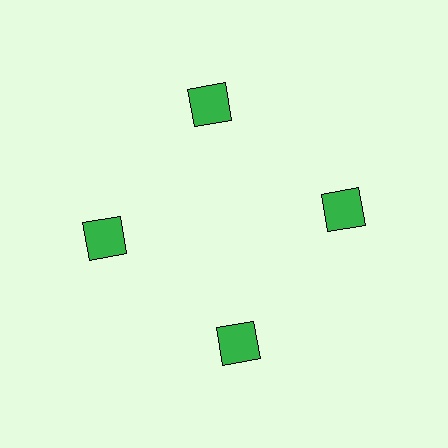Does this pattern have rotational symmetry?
Yes, this pattern has 4-fold rotational symmetry. It looks the same after rotating 90 degrees around the center.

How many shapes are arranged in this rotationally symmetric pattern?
There are 4 shapes, arranged in 4 groups of 1.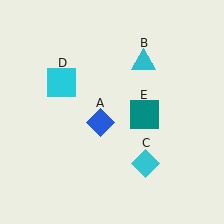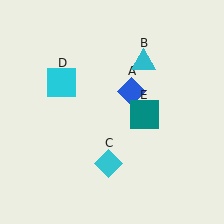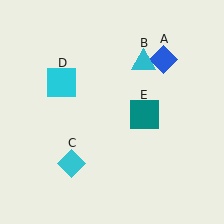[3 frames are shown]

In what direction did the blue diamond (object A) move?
The blue diamond (object A) moved up and to the right.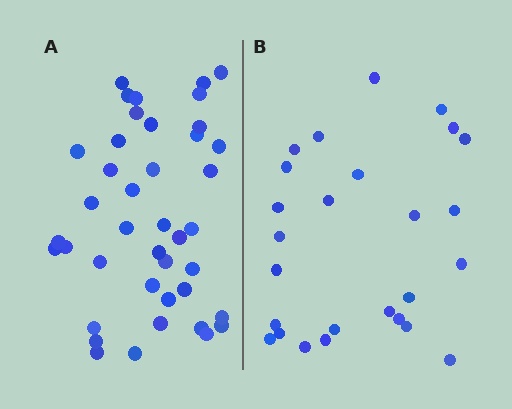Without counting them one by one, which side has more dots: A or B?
Region A (the left region) has more dots.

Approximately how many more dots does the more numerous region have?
Region A has approximately 15 more dots than region B.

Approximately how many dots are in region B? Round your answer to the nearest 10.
About 30 dots. (The exact count is 26, which rounds to 30.)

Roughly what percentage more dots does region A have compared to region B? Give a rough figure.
About 60% more.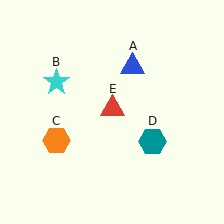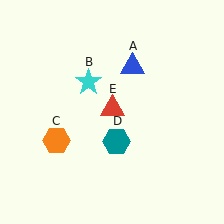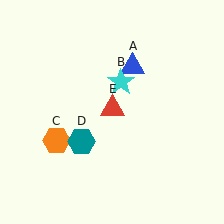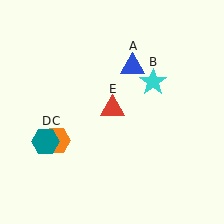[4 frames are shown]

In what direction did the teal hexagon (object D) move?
The teal hexagon (object D) moved left.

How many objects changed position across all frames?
2 objects changed position: cyan star (object B), teal hexagon (object D).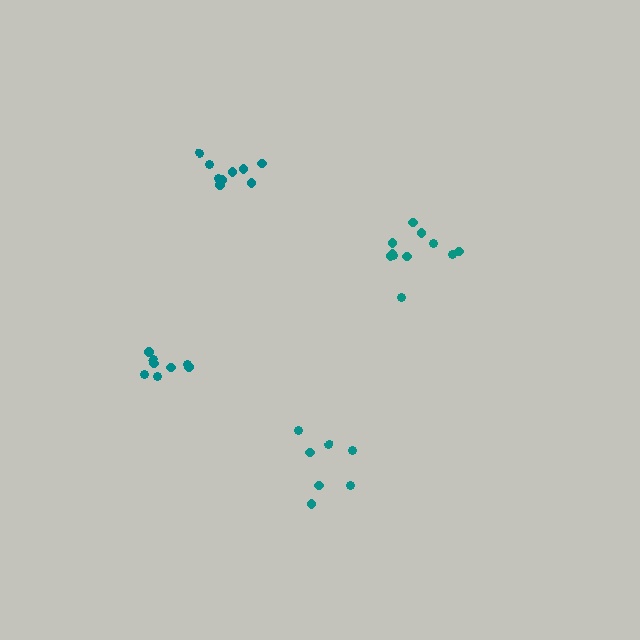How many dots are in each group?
Group 1: 7 dots, Group 2: 11 dots, Group 3: 9 dots, Group 4: 8 dots (35 total).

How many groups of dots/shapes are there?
There are 4 groups.